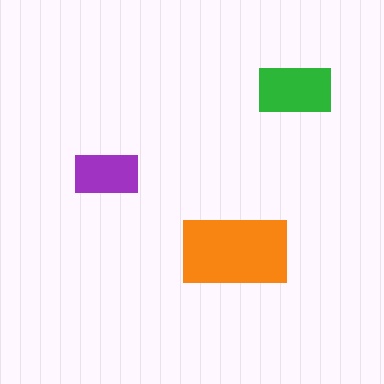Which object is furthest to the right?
The green rectangle is rightmost.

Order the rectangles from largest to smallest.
the orange one, the green one, the purple one.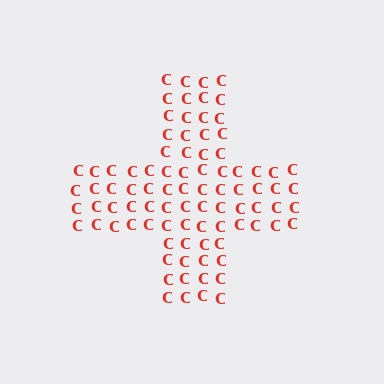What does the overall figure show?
The overall figure shows a cross.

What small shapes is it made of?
It is made of small letter C's.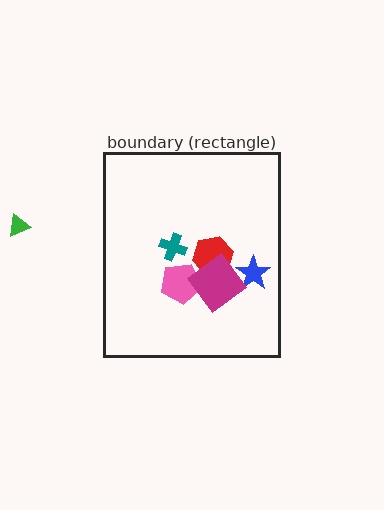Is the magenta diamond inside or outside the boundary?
Inside.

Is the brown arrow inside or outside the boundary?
Inside.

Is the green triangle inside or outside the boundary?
Outside.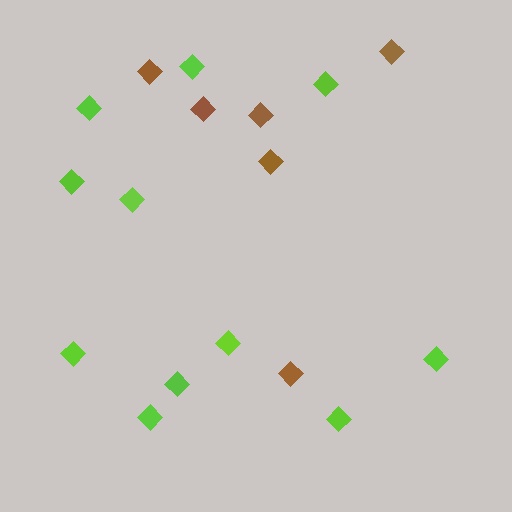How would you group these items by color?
There are 2 groups: one group of brown diamonds (6) and one group of lime diamonds (11).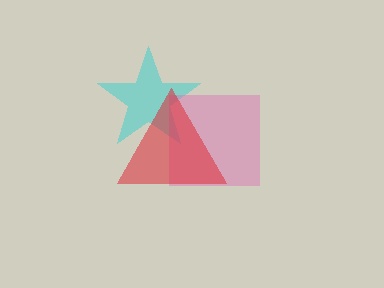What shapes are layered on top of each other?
The layered shapes are: a cyan star, a pink square, a red triangle.